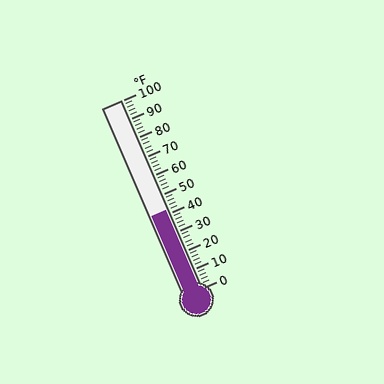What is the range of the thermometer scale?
The thermometer scale ranges from 0°F to 100°F.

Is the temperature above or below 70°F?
The temperature is below 70°F.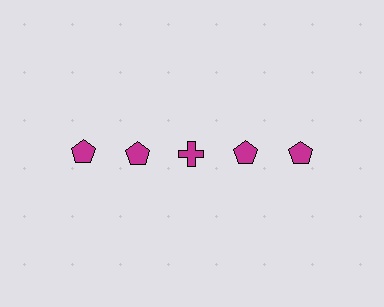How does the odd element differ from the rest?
It has a different shape: cross instead of pentagon.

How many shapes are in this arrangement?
There are 5 shapes arranged in a grid pattern.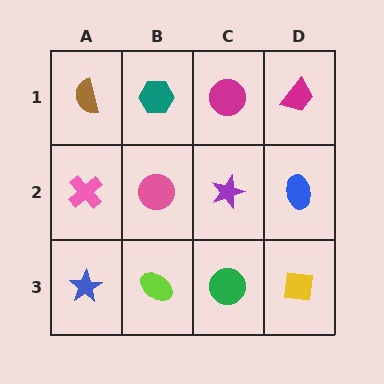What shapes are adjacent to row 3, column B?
A pink circle (row 2, column B), a blue star (row 3, column A), a green circle (row 3, column C).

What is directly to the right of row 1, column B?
A magenta circle.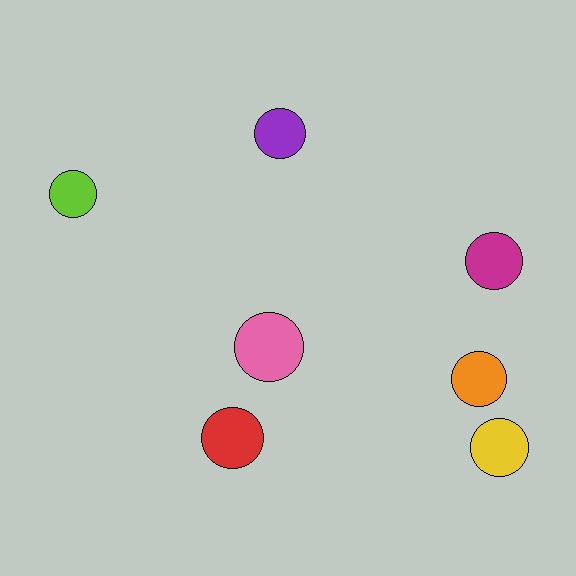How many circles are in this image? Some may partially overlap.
There are 7 circles.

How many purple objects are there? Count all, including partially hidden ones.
There is 1 purple object.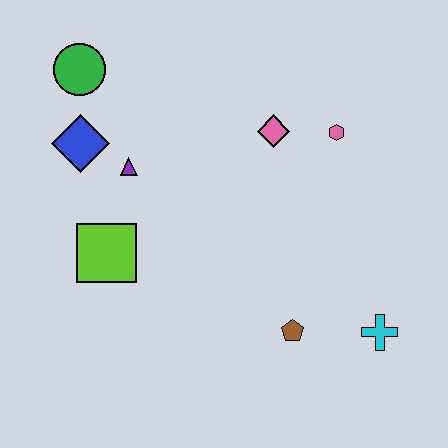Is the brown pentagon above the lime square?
No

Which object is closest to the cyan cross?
The brown pentagon is closest to the cyan cross.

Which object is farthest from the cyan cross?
The green circle is farthest from the cyan cross.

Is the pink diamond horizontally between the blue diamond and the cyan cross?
Yes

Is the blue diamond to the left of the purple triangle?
Yes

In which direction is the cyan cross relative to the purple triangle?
The cyan cross is to the right of the purple triangle.